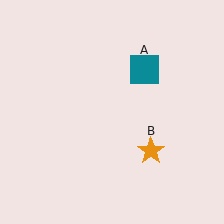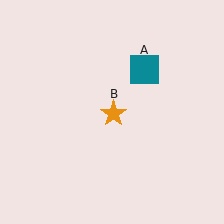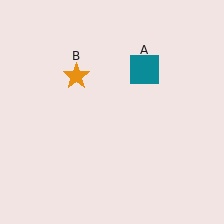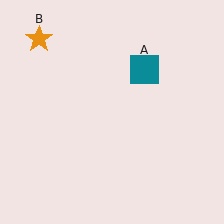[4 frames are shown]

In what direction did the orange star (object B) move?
The orange star (object B) moved up and to the left.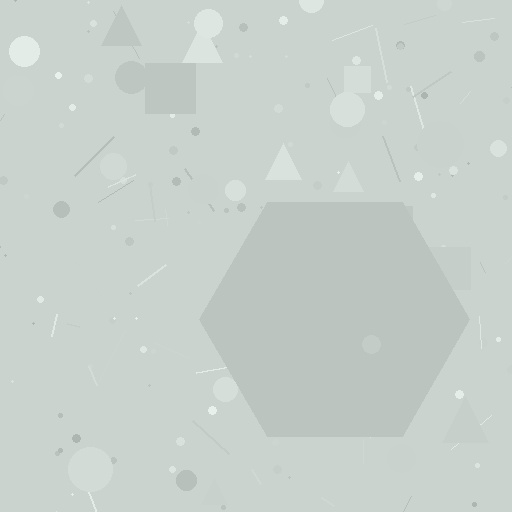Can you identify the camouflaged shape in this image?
The camouflaged shape is a hexagon.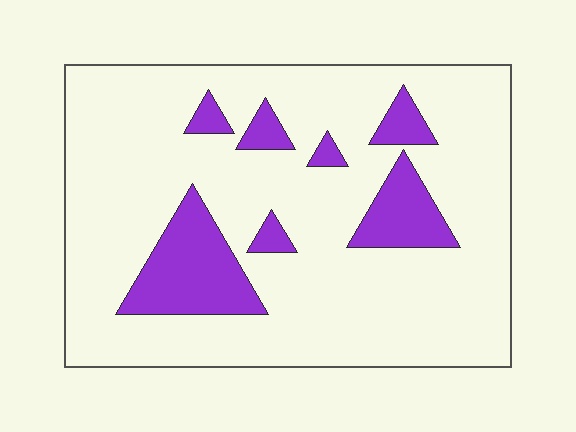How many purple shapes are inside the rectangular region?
7.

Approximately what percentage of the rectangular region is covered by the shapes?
Approximately 15%.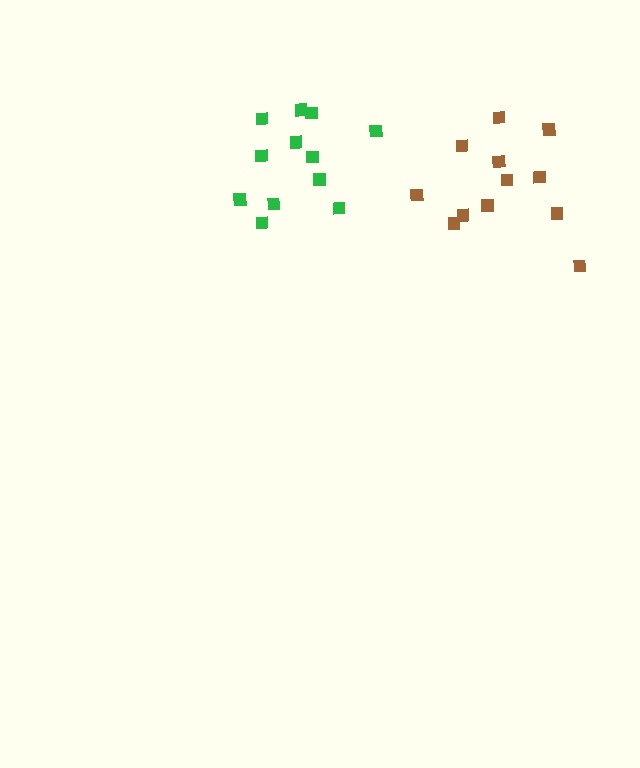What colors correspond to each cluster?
The clusters are colored: brown, green.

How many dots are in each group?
Group 1: 12 dots, Group 2: 12 dots (24 total).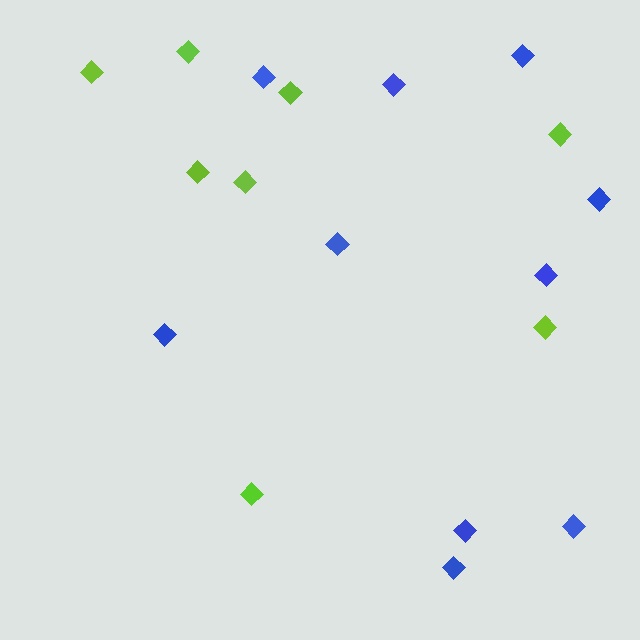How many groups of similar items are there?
There are 2 groups: one group of blue diamonds (10) and one group of lime diamonds (8).